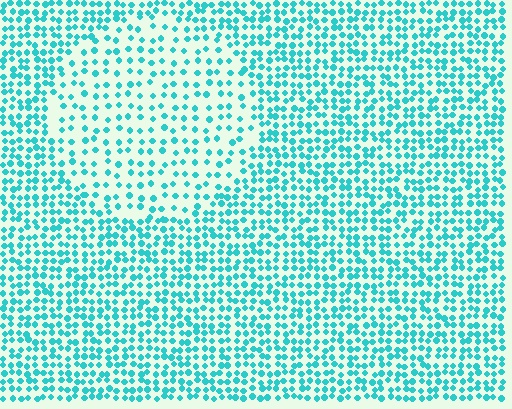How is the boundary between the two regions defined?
The boundary is defined by a change in element density (approximately 2.0x ratio). All elements are the same color, size, and shape.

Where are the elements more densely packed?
The elements are more densely packed outside the circle boundary.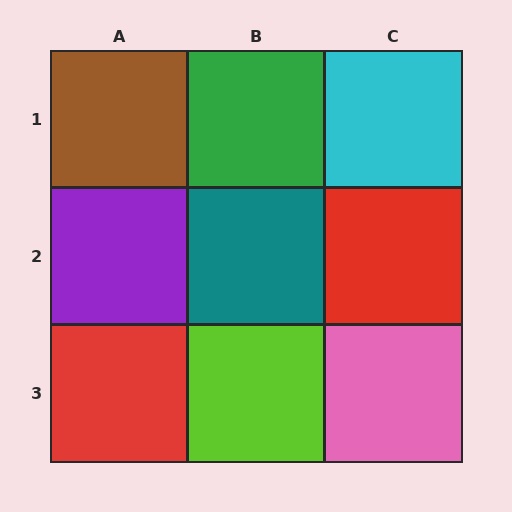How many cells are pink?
1 cell is pink.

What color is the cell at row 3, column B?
Lime.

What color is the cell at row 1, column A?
Brown.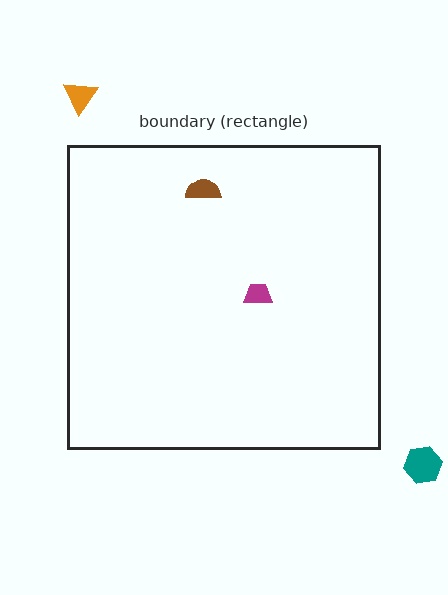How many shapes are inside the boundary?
2 inside, 2 outside.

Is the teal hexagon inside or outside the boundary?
Outside.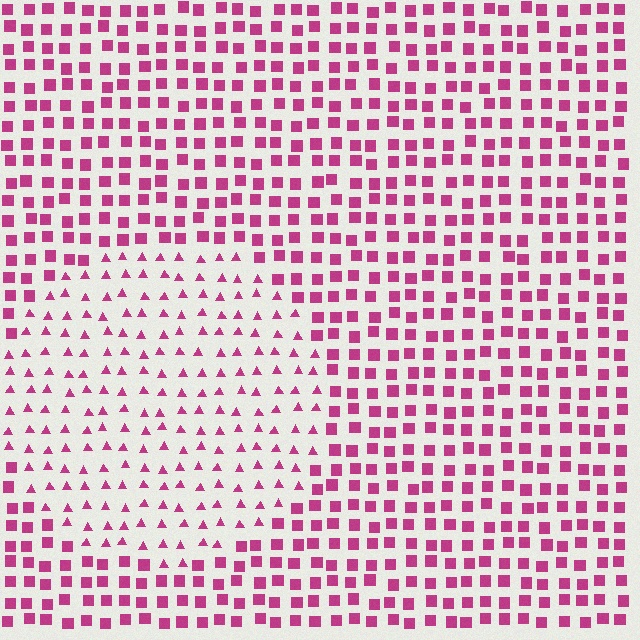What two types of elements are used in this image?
The image uses triangles inside the circle region and squares outside it.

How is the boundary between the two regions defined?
The boundary is defined by a change in element shape: triangles inside vs. squares outside. All elements share the same color and spacing.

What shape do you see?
I see a circle.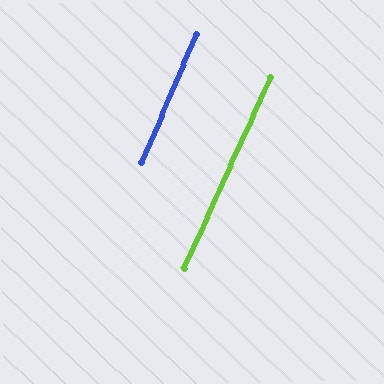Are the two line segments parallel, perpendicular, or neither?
Parallel — their directions differ by only 1.2°.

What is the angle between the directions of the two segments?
Approximately 1 degree.